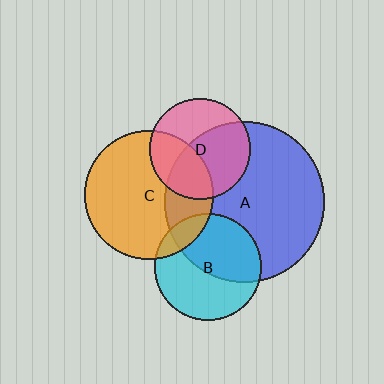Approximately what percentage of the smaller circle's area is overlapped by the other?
Approximately 30%.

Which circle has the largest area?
Circle A (blue).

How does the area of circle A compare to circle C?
Approximately 1.5 times.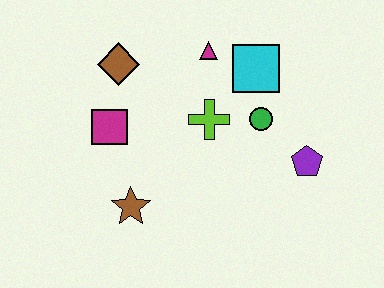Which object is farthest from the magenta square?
The purple pentagon is farthest from the magenta square.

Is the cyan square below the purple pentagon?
No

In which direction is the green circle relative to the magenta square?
The green circle is to the right of the magenta square.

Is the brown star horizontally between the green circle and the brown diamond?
Yes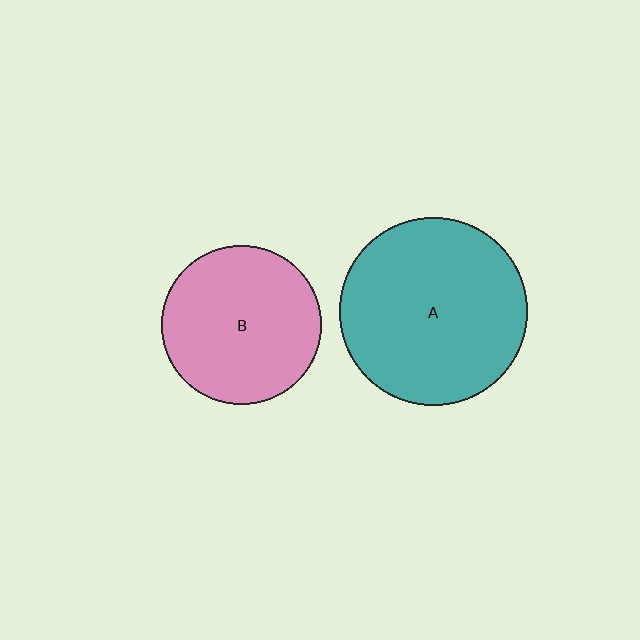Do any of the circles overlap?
No, none of the circles overlap.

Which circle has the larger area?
Circle A (teal).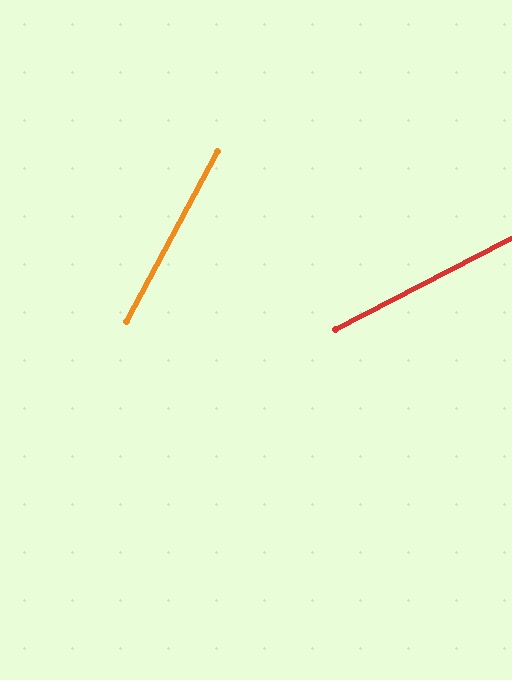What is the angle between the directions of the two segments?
Approximately 34 degrees.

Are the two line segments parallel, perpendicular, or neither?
Neither parallel nor perpendicular — they differ by about 34°.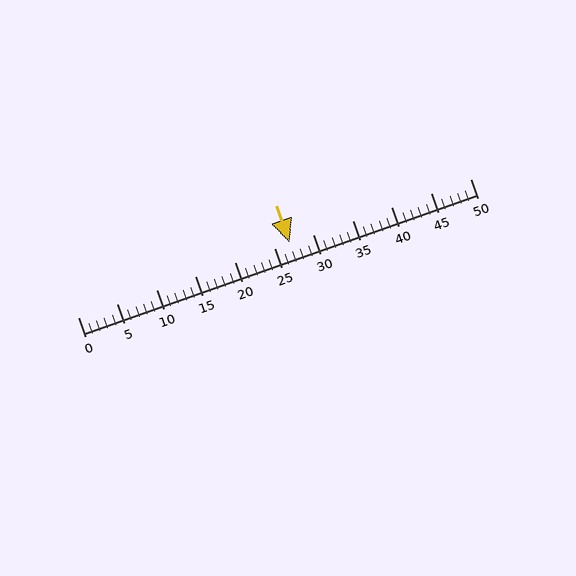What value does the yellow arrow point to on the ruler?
The yellow arrow points to approximately 27.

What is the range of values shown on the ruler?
The ruler shows values from 0 to 50.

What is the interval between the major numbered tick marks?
The major tick marks are spaced 5 units apart.